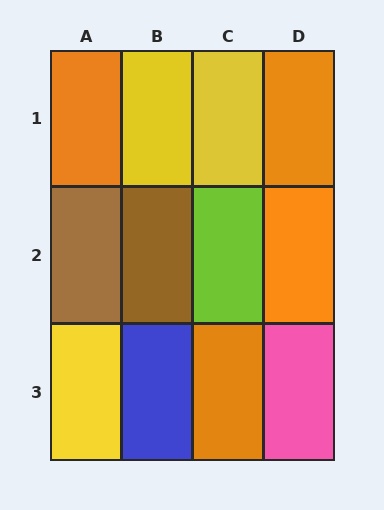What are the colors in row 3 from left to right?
Yellow, blue, orange, pink.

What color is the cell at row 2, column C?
Lime.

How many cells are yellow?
3 cells are yellow.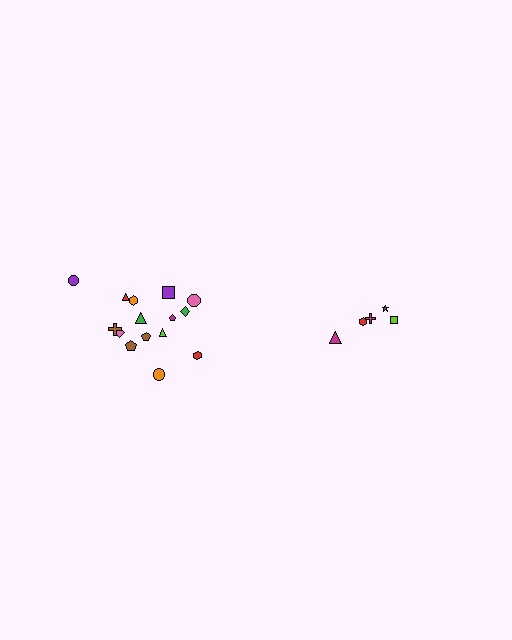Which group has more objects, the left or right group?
The left group.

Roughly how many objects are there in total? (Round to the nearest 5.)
Roughly 20 objects in total.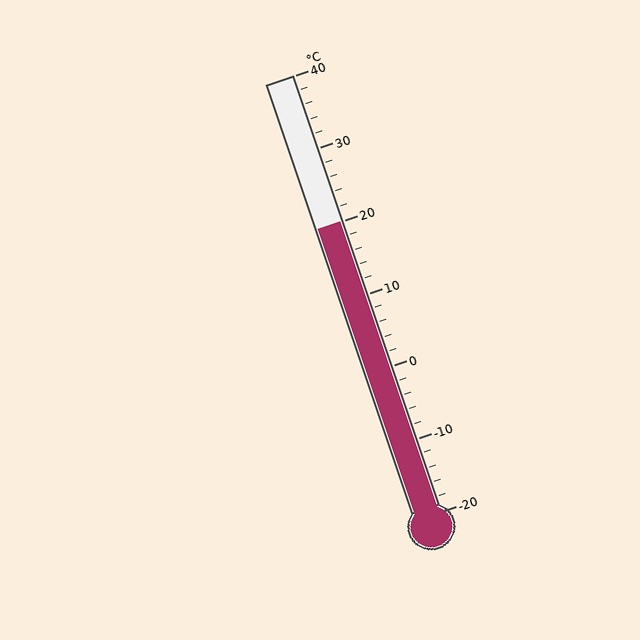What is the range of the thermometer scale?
The thermometer scale ranges from -20°C to 40°C.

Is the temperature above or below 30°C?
The temperature is below 30°C.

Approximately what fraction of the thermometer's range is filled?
The thermometer is filled to approximately 65% of its range.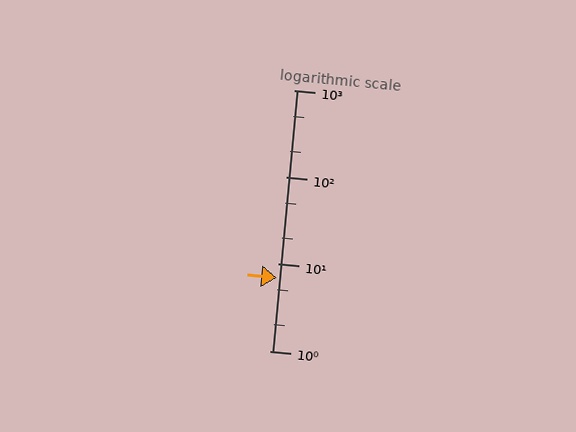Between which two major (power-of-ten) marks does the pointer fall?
The pointer is between 1 and 10.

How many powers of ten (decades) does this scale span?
The scale spans 3 decades, from 1 to 1000.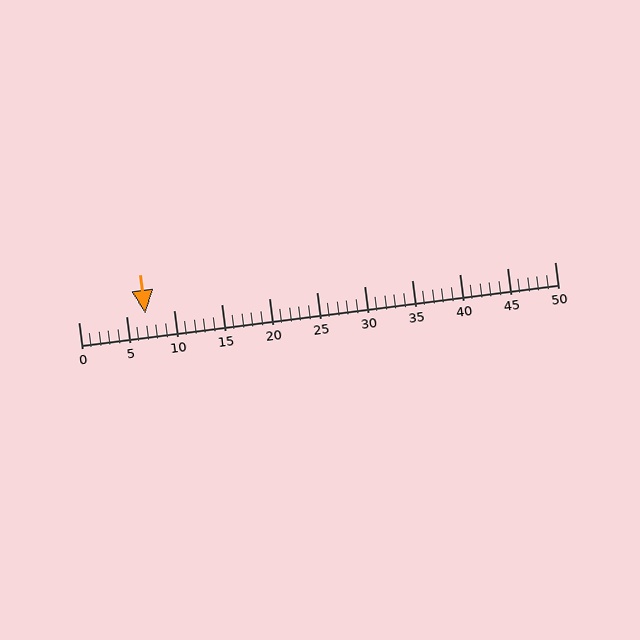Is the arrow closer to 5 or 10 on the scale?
The arrow is closer to 5.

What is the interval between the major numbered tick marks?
The major tick marks are spaced 5 units apart.